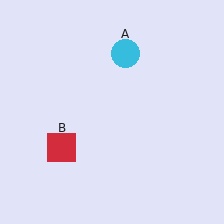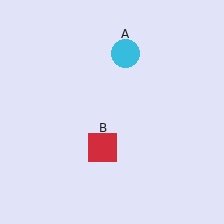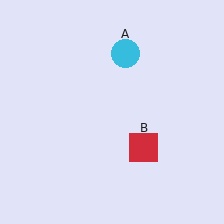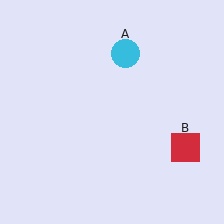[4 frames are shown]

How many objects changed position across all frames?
1 object changed position: red square (object B).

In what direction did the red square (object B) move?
The red square (object B) moved right.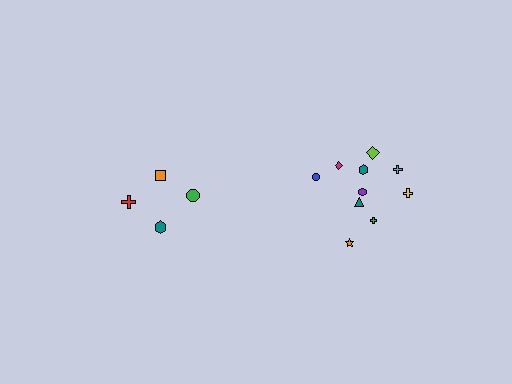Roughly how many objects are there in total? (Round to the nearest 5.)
Roughly 15 objects in total.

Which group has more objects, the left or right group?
The right group.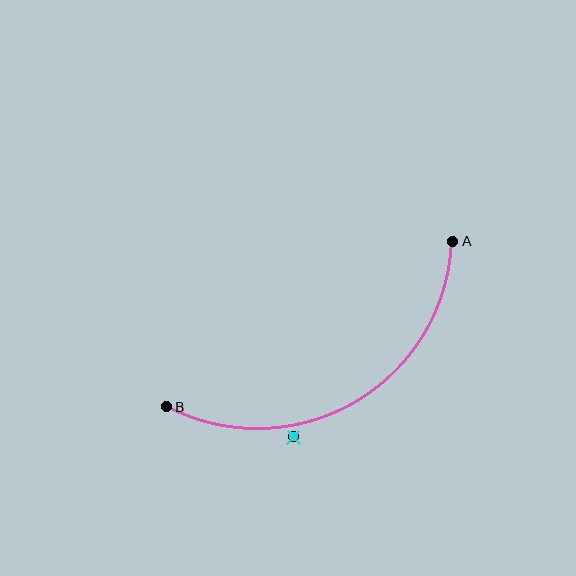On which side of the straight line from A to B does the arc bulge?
The arc bulges below the straight line connecting A and B.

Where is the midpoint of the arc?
The arc midpoint is the point on the curve farthest from the straight line joining A and B. It sits below that line.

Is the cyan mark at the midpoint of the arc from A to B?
No — the cyan mark does not lie on the arc at all. It sits slightly outside the curve.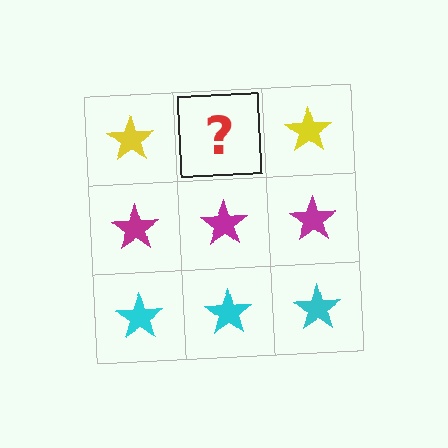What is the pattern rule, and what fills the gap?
The rule is that each row has a consistent color. The gap should be filled with a yellow star.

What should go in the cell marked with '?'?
The missing cell should contain a yellow star.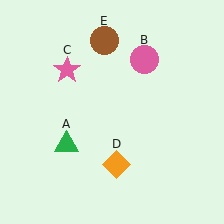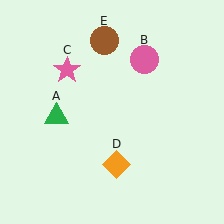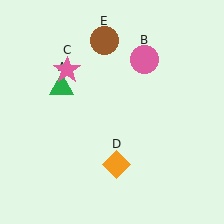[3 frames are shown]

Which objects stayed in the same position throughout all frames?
Pink circle (object B) and pink star (object C) and orange diamond (object D) and brown circle (object E) remained stationary.